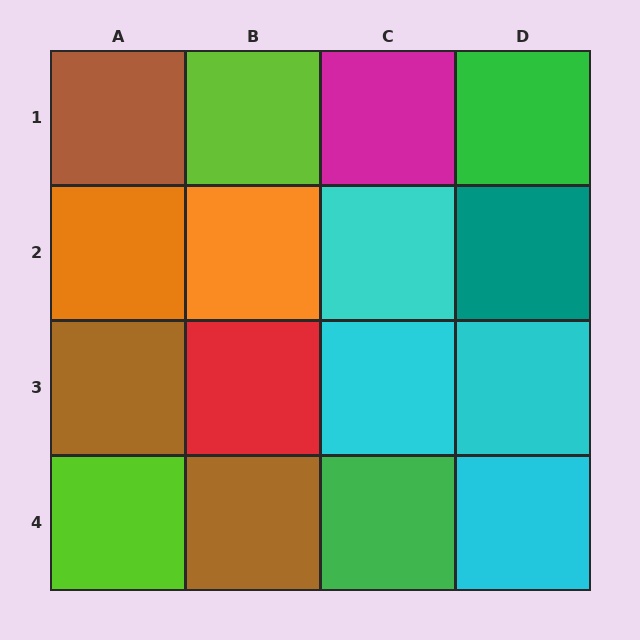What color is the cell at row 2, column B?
Orange.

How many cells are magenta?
1 cell is magenta.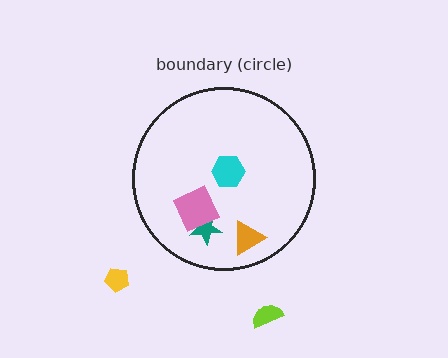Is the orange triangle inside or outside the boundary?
Inside.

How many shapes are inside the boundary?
4 inside, 2 outside.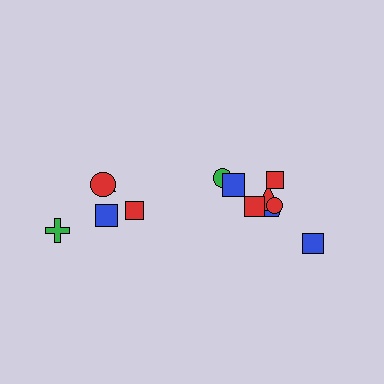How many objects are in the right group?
There are 8 objects.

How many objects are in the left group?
There are 5 objects.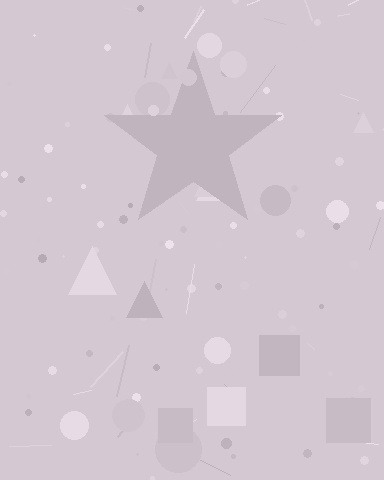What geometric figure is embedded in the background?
A star is embedded in the background.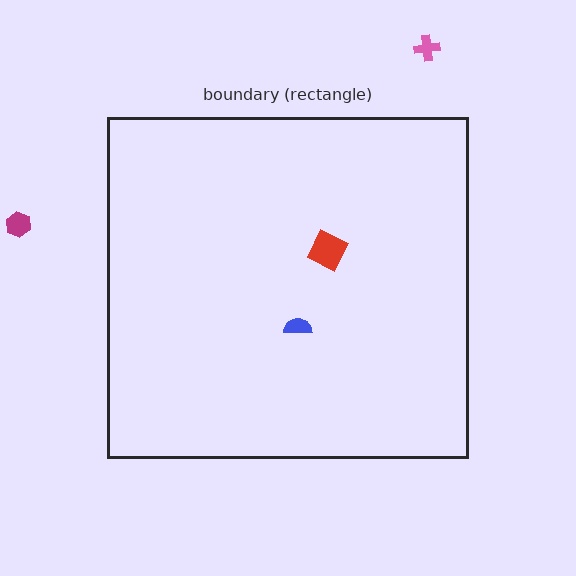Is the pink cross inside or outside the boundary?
Outside.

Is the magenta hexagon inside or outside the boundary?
Outside.